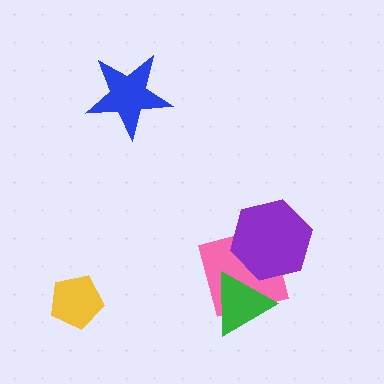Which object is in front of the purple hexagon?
The green triangle is in front of the purple hexagon.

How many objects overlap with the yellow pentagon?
0 objects overlap with the yellow pentagon.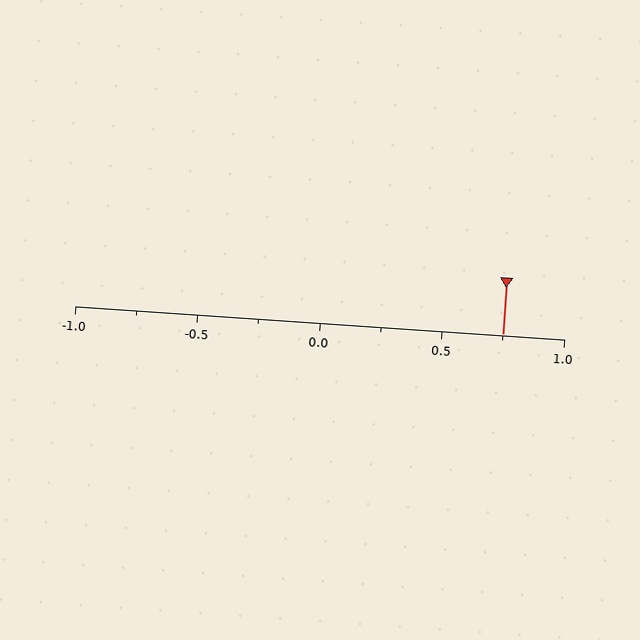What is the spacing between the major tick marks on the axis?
The major ticks are spaced 0.5 apart.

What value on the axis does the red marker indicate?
The marker indicates approximately 0.75.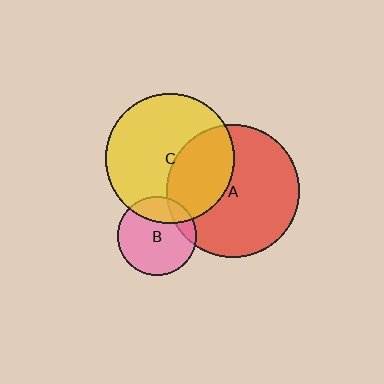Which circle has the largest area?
Circle A (red).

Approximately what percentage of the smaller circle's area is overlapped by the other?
Approximately 35%.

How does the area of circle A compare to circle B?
Approximately 2.9 times.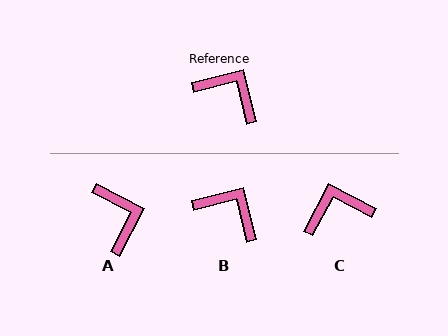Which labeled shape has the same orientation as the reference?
B.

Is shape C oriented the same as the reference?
No, it is off by about 48 degrees.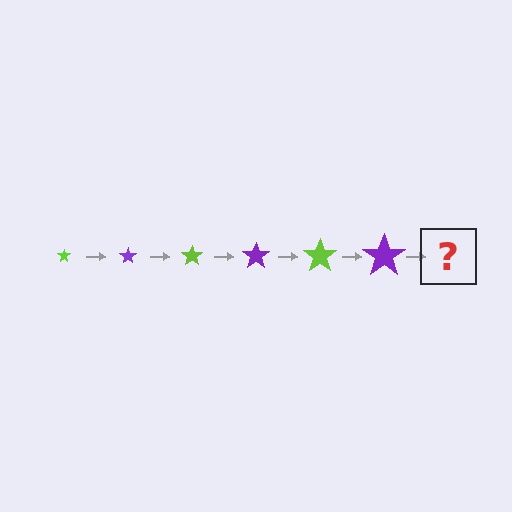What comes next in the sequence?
The next element should be a lime star, larger than the previous one.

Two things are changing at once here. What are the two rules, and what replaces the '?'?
The two rules are that the star grows larger each step and the color cycles through lime and purple. The '?' should be a lime star, larger than the previous one.